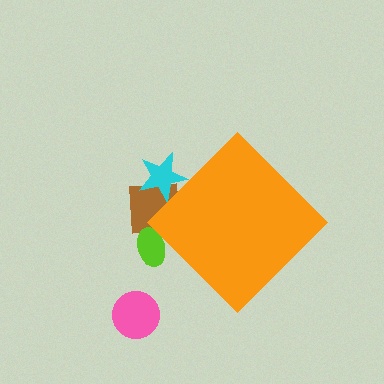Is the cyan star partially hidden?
Yes, the cyan star is partially hidden behind the orange diamond.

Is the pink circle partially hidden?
No, the pink circle is fully visible.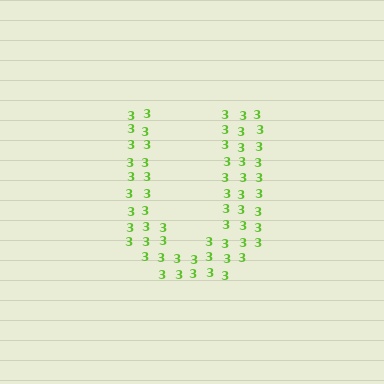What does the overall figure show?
The overall figure shows the letter U.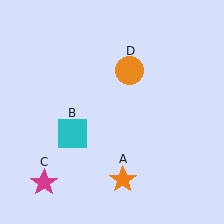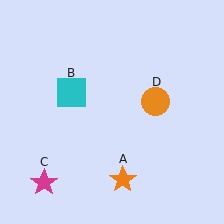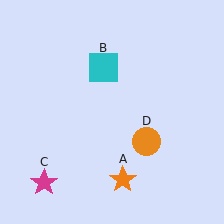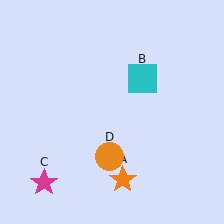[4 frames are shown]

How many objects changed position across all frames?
2 objects changed position: cyan square (object B), orange circle (object D).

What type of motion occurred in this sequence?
The cyan square (object B), orange circle (object D) rotated clockwise around the center of the scene.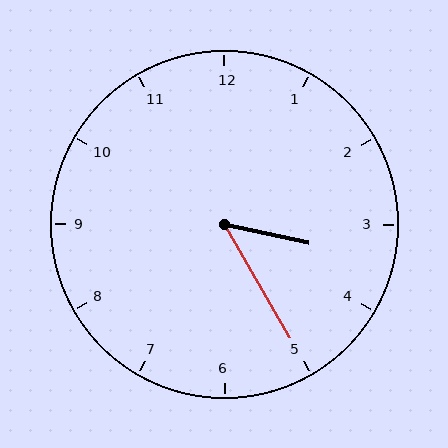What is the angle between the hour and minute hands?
Approximately 48 degrees.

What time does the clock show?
3:25.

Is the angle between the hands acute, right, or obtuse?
It is acute.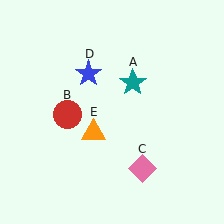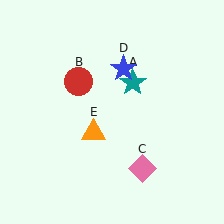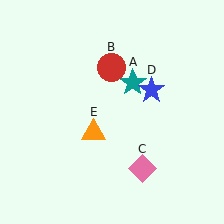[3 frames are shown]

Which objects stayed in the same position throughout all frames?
Teal star (object A) and pink diamond (object C) and orange triangle (object E) remained stationary.